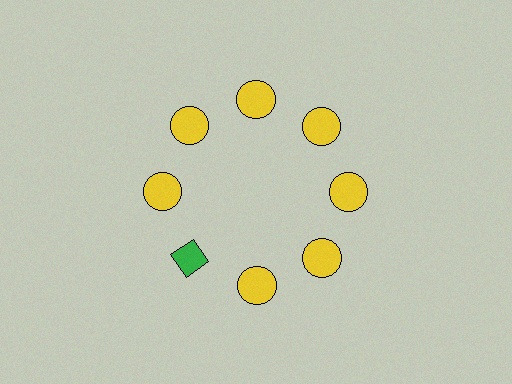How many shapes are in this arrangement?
There are 8 shapes arranged in a ring pattern.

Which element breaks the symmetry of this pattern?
The green diamond at roughly the 8 o'clock position breaks the symmetry. All other shapes are yellow circles.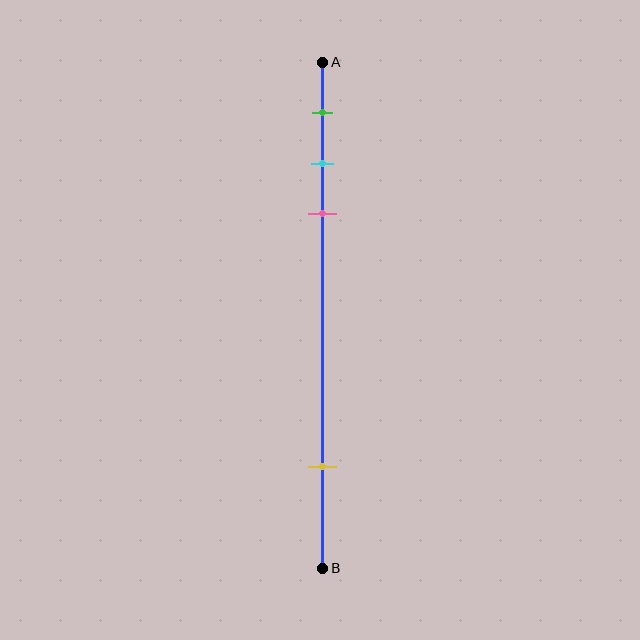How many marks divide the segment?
There are 4 marks dividing the segment.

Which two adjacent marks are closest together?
The cyan and pink marks are the closest adjacent pair.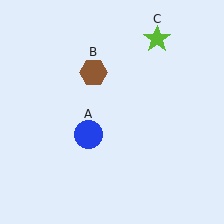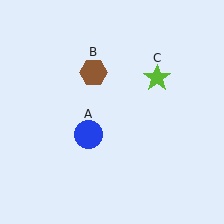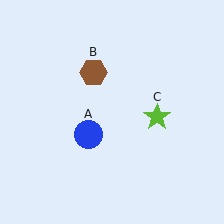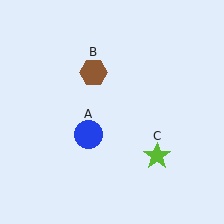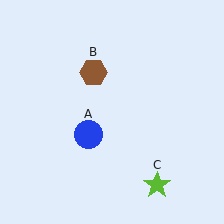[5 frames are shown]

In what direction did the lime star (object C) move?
The lime star (object C) moved down.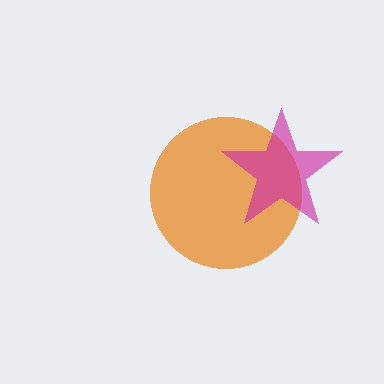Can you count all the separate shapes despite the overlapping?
Yes, there are 2 separate shapes.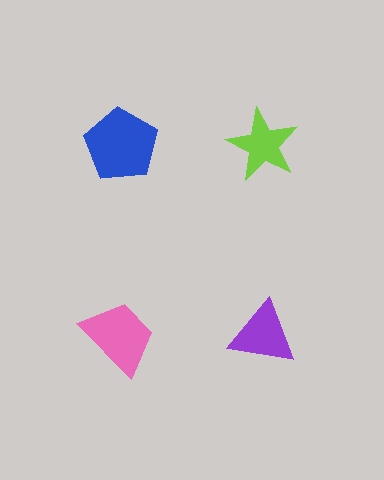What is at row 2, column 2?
A purple triangle.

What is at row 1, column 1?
A blue pentagon.